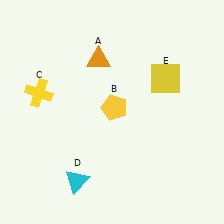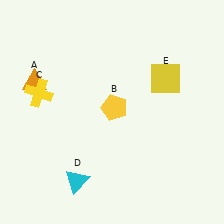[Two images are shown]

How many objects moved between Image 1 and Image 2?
1 object moved between the two images.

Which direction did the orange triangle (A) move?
The orange triangle (A) moved left.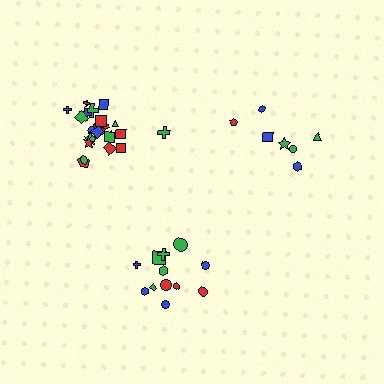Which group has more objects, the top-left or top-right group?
The top-left group.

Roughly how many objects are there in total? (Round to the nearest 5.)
Roughly 45 objects in total.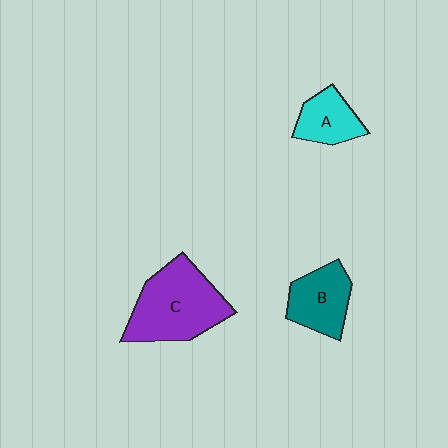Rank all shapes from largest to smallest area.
From largest to smallest: C (purple), B (teal), A (cyan).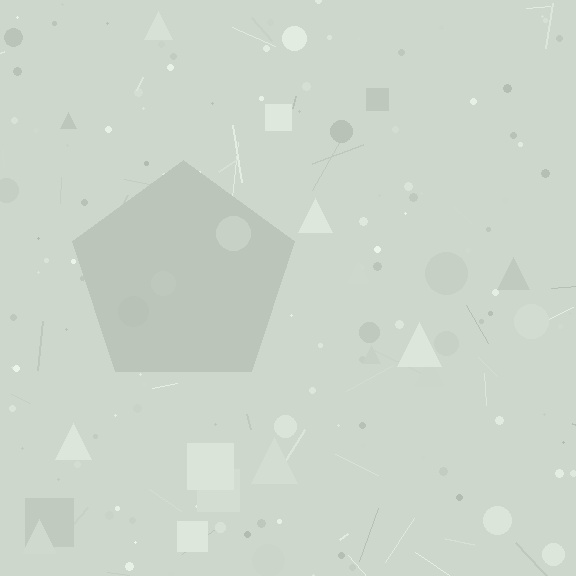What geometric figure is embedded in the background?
A pentagon is embedded in the background.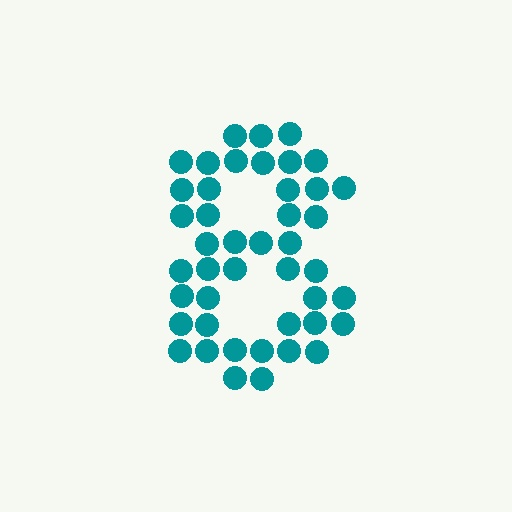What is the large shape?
The large shape is the digit 8.